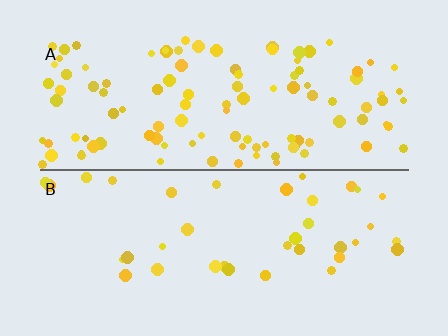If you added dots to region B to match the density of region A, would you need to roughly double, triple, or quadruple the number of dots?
Approximately triple.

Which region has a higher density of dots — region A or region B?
A (the top).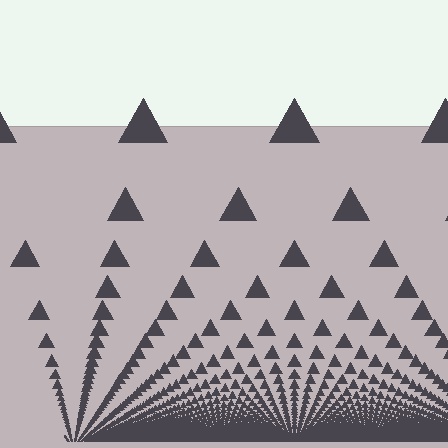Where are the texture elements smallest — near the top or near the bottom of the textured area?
Near the bottom.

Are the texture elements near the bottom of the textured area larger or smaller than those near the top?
Smaller. The gradient is inverted — elements near the bottom are smaller and denser.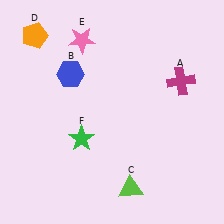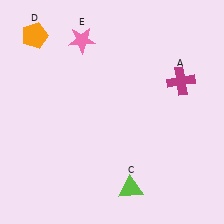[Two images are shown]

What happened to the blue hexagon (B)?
The blue hexagon (B) was removed in Image 2. It was in the top-left area of Image 1.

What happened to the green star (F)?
The green star (F) was removed in Image 2. It was in the bottom-left area of Image 1.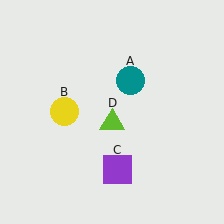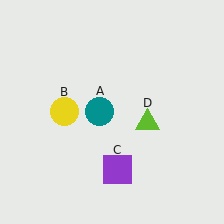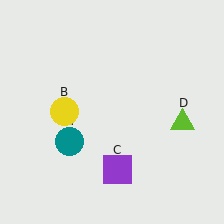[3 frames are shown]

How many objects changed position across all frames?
2 objects changed position: teal circle (object A), lime triangle (object D).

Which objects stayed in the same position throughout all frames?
Yellow circle (object B) and purple square (object C) remained stationary.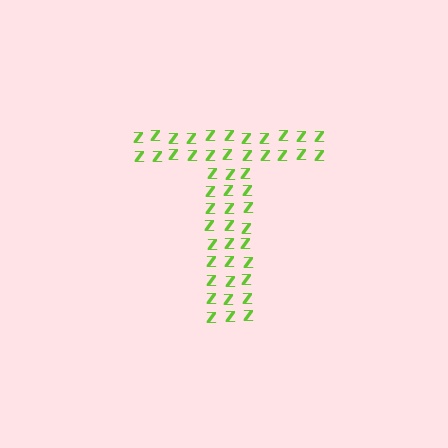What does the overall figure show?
The overall figure shows the letter T.